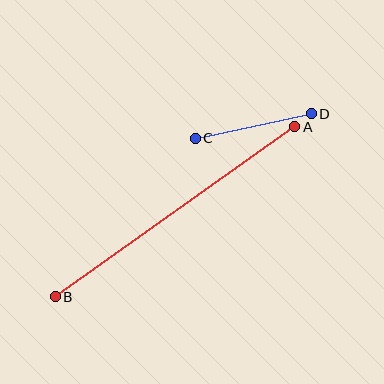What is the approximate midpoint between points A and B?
The midpoint is at approximately (175, 212) pixels.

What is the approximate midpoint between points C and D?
The midpoint is at approximately (253, 126) pixels.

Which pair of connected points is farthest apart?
Points A and B are farthest apart.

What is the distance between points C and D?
The distance is approximately 119 pixels.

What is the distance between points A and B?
The distance is approximately 294 pixels.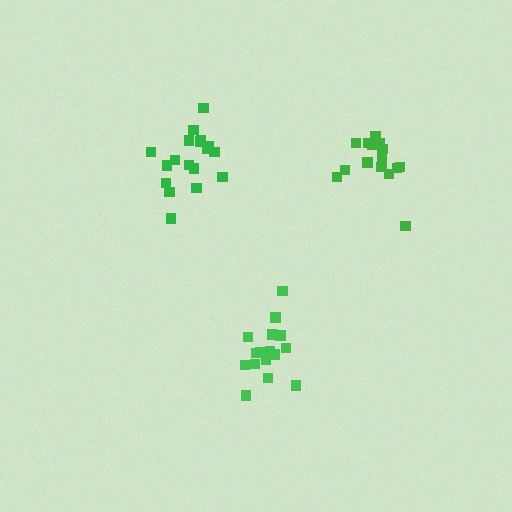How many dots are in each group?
Group 1: 18 dots, Group 2: 16 dots, Group 3: 16 dots (50 total).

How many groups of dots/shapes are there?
There are 3 groups.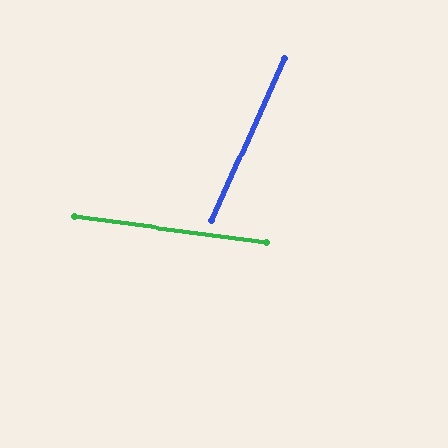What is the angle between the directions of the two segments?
Approximately 73 degrees.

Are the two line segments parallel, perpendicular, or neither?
Neither parallel nor perpendicular — they differ by about 73°.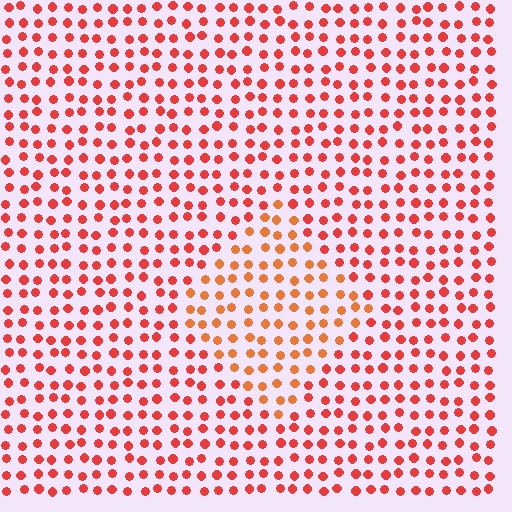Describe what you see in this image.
The image is filled with small red elements in a uniform arrangement. A diamond-shaped region is visible where the elements are tinted to a slightly different hue, forming a subtle color boundary.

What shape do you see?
I see a diamond.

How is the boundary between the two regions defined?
The boundary is defined purely by a slight shift in hue (about 22 degrees). Spacing, size, and orientation are identical on both sides.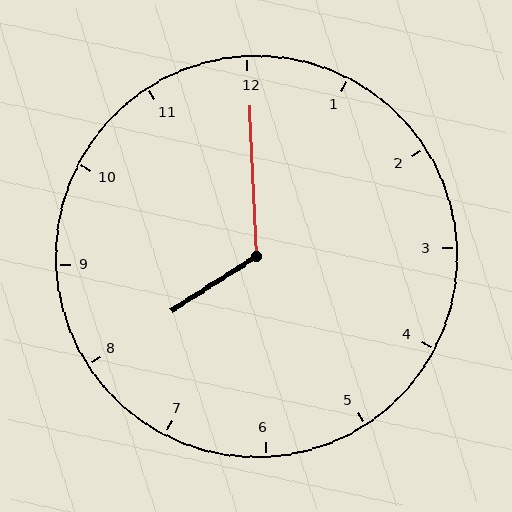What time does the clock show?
8:00.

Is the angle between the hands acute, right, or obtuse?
It is obtuse.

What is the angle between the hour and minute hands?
Approximately 120 degrees.